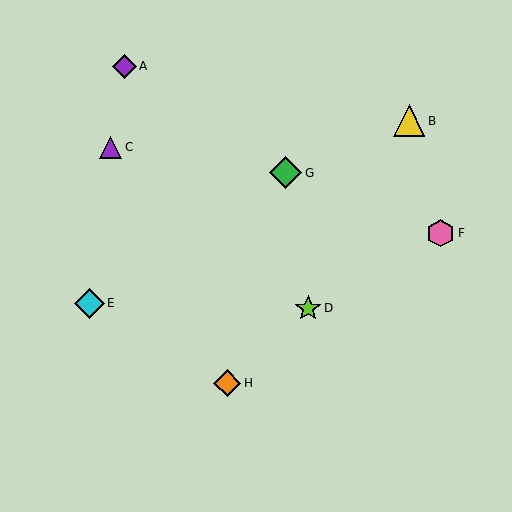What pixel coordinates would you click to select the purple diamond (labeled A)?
Click at (124, 66) to select the purple diamond A.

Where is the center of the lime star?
The center of the lime star is at (308, 308).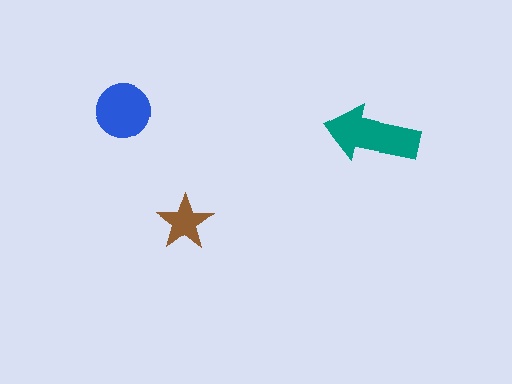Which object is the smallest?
The brown star.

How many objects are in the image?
There are 3 objects in the image.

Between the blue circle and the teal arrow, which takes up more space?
The teal arrow.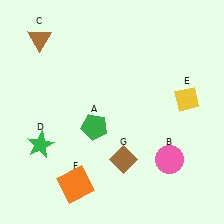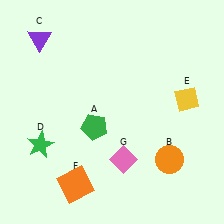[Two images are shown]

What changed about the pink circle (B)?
In Image 1, B is pink. In Image 2, it changed to orange.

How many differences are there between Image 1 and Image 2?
There are 3 differences between the two images.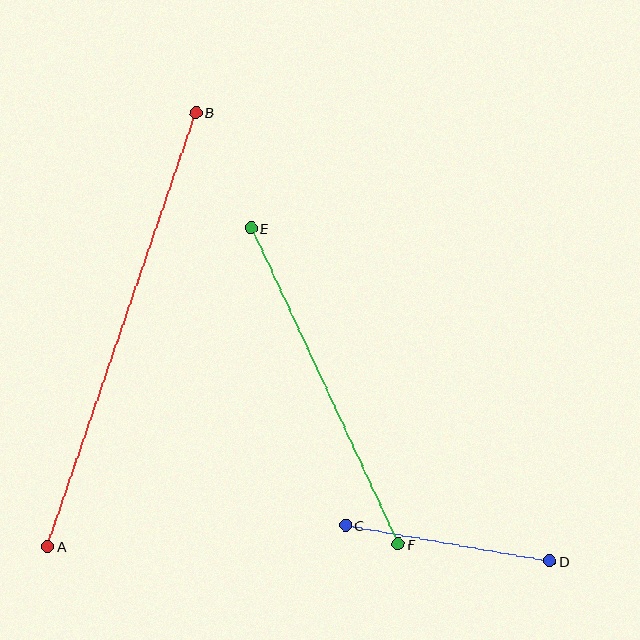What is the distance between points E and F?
The distance is approximately 349 pixels.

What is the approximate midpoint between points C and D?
The midpoint is at approximately (448, 543) pixels.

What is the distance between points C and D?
The distance is approximately 207 pixels.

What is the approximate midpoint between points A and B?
The midpoint is at approximately (122, 330) pixels.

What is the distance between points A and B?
The distance is approximately 459 pixels.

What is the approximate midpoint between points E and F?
The midpoint is at approximately (325, 386) pixels.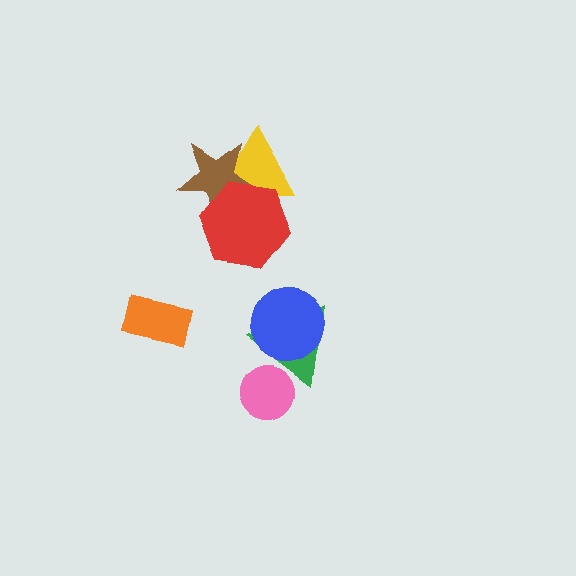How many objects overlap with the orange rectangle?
0 objects overlap with the orange rectangle.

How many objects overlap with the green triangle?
2 objects overlap with the green triangle.